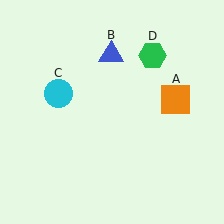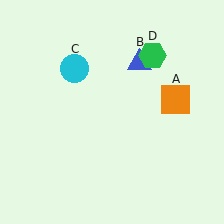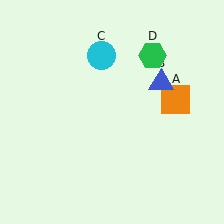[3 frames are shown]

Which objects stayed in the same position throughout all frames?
Orange square (object A) and green hexagon (object D) remained stationary.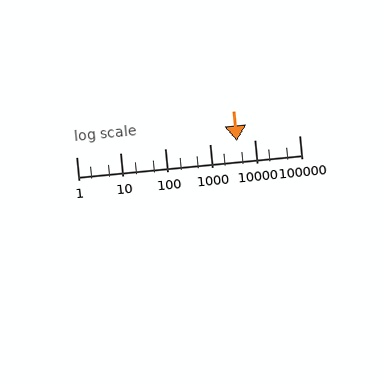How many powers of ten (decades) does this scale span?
The scale spans 5 decades, from 1 to 100000.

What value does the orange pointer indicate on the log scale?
The pointer indicates approximately 4000.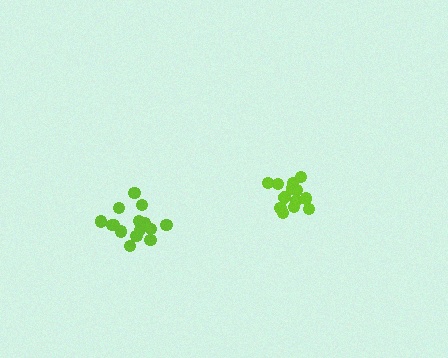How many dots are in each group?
Group 1: 13 dots, Group 2: 15 dots (28 total).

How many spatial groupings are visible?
There are 2 spatial groupings.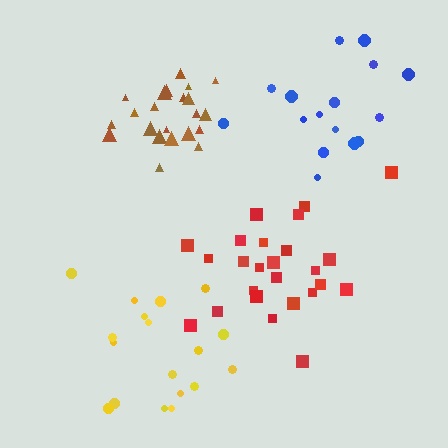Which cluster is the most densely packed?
Brown.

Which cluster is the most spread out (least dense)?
Blue.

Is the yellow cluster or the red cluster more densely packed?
Red.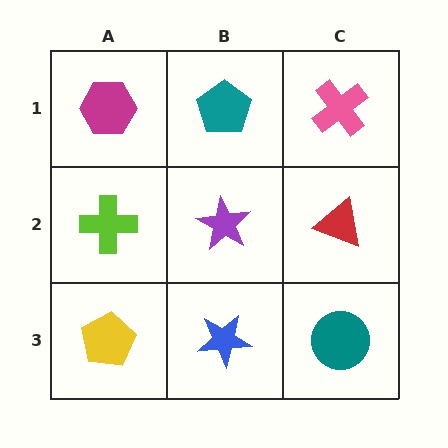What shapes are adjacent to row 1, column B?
A purple star (row 2, column B), a magenta hexagon (row 1, column A), a pink cross (row 1, column C).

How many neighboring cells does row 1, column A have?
2.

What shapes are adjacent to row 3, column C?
A red triangle (row 2, column C), a blue star (row 3, column B).